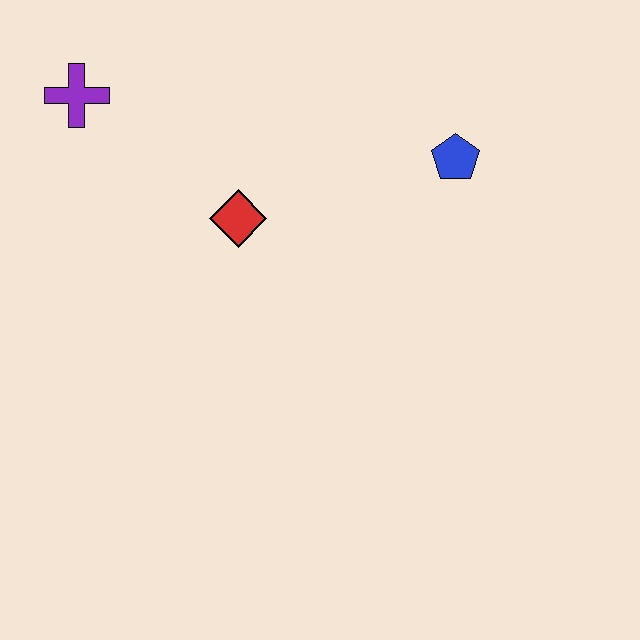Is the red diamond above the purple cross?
No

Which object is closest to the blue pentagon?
The red diamond is closest to the blue pentagon.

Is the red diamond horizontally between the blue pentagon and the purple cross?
Yes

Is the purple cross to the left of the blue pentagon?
Yes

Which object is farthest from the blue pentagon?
The purple cross is farthest from the blue pentagon.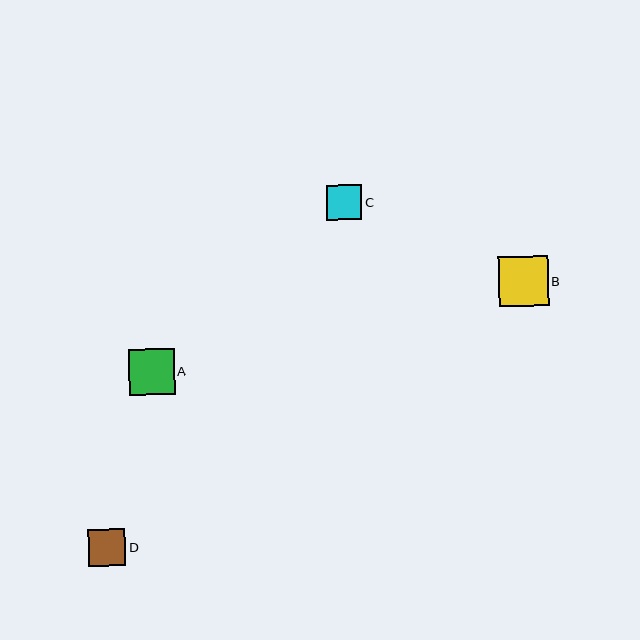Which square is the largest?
Square B is the largest with a size of approximately 50 pixels.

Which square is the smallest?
Square C is the smallest with a size of approximately 35 pixels.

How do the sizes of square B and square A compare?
Square B and square A are approximately the same size.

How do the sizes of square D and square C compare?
Square D and square C are approximately the same size.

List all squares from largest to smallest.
From largest to smallest: B, A, D, C.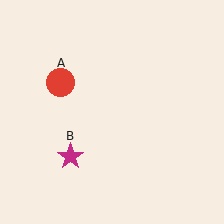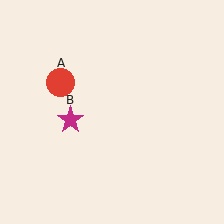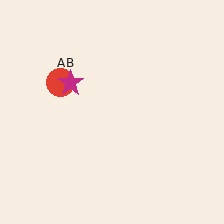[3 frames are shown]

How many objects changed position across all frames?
1 object changed position: magenta star (object B).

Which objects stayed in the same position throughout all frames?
Red circle (object A) remained stationary.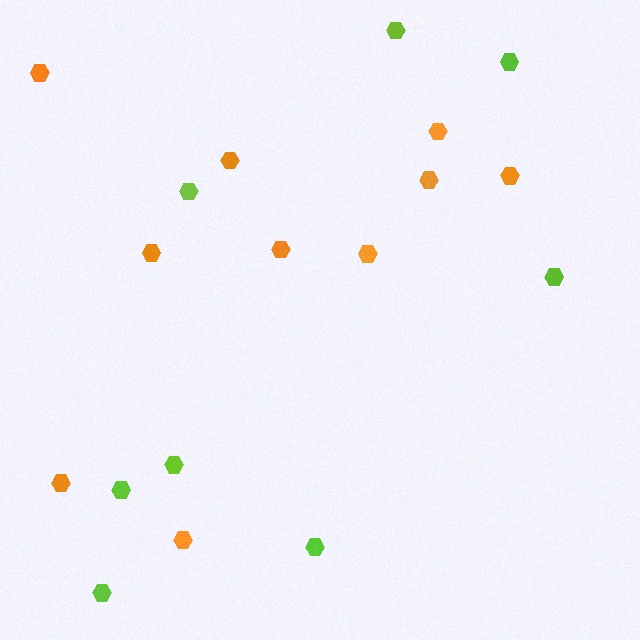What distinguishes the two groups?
There are 2 groups: one group of orange hexagons (10) and one group of lime hexagons (8).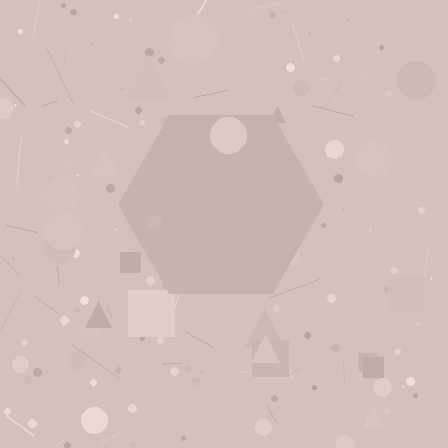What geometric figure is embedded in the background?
A hexagon is embedded in the background.